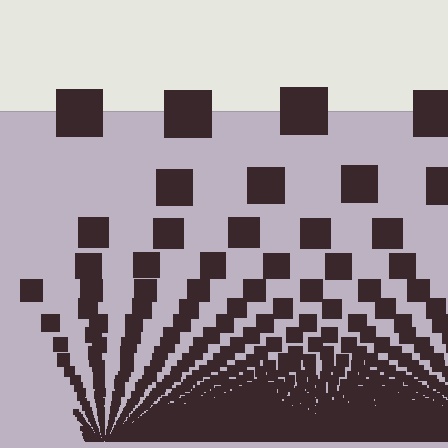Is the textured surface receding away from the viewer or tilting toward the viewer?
The surface appears to tilt toward the viewer. Texture elements get larger and sparser toward the top.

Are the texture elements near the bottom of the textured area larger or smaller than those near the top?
Smaller. The gradient is inverted — elements near the bottom are smaller and denser.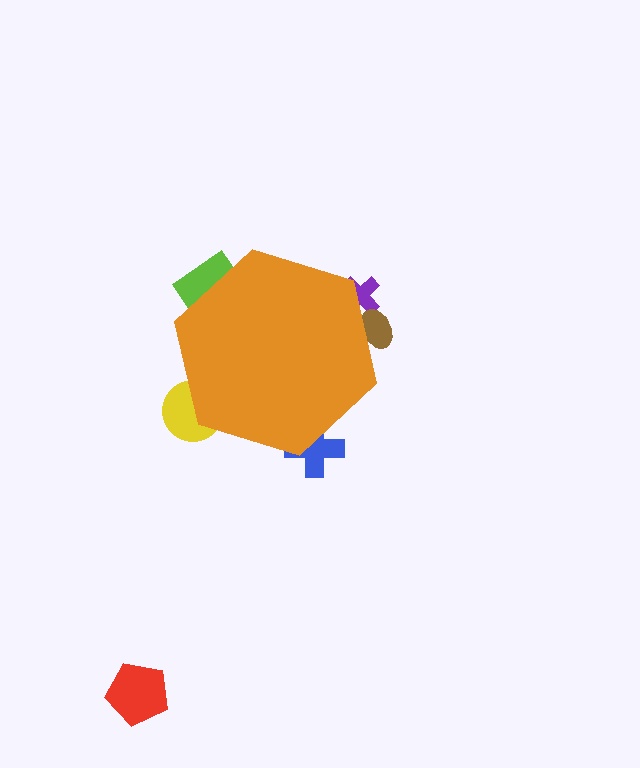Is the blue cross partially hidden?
Yes, the blue cross is partially hidden behind the orange hexagon.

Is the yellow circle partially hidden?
Yes, the yellow circle is partially hidden behind the orange hexagon.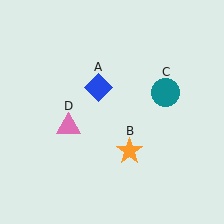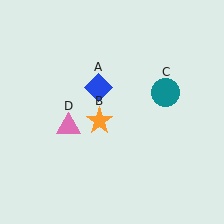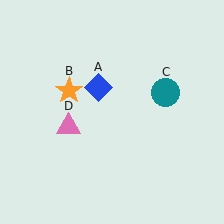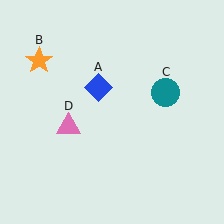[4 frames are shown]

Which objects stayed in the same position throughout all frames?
Blue diamond (object A) and teal circle (object C) and pink triangle (object D) remained stationary.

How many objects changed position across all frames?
1 object changed position: orange star (object B).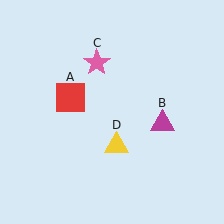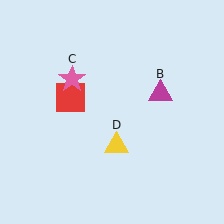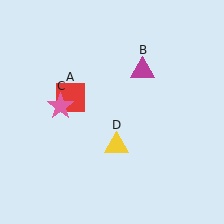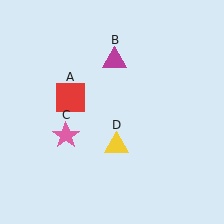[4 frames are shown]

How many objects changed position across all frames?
2 objects changed position: magenta triangle (object B), pink star (object C).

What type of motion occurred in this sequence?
The magenta triangle (object B), pink star (object C) rotated counterclockwise around the center of the scene.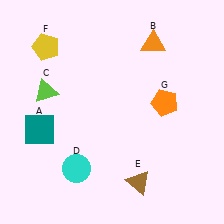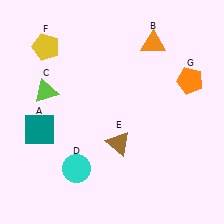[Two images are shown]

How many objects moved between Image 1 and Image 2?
2 objects moved between the two images.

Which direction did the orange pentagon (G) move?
The orange pentagon (G) moved right.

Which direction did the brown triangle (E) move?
The brown triangle (E) moved up.